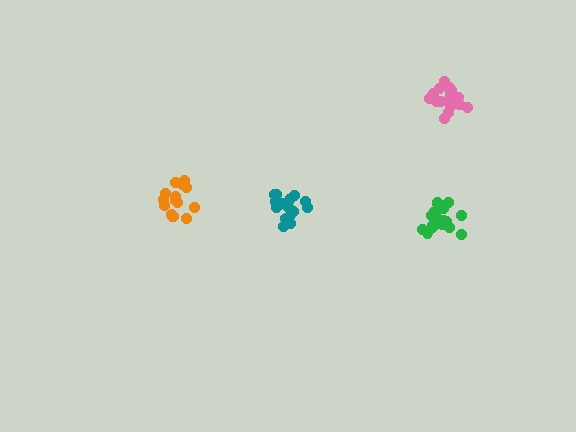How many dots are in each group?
Group 1: 19 dots, Group 2: 15 dots, Group 3: 19 dots, Group 4: 15 dots (68 total).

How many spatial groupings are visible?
There are 4 spatial groupings.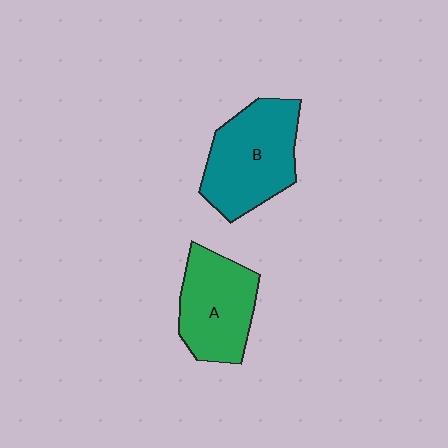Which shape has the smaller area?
Shape A (green).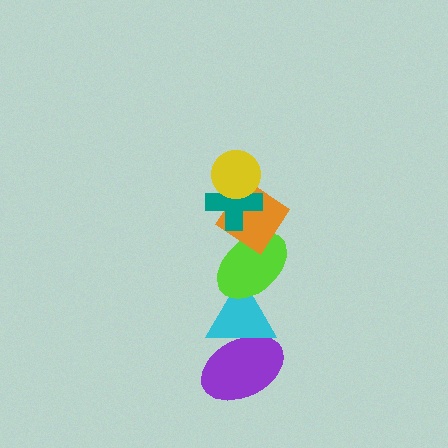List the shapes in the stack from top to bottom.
From top to bottom: the yellow circle, the teal cross, the orange diamond, the lime ellipse, the cyan triangle, the purple ellipse.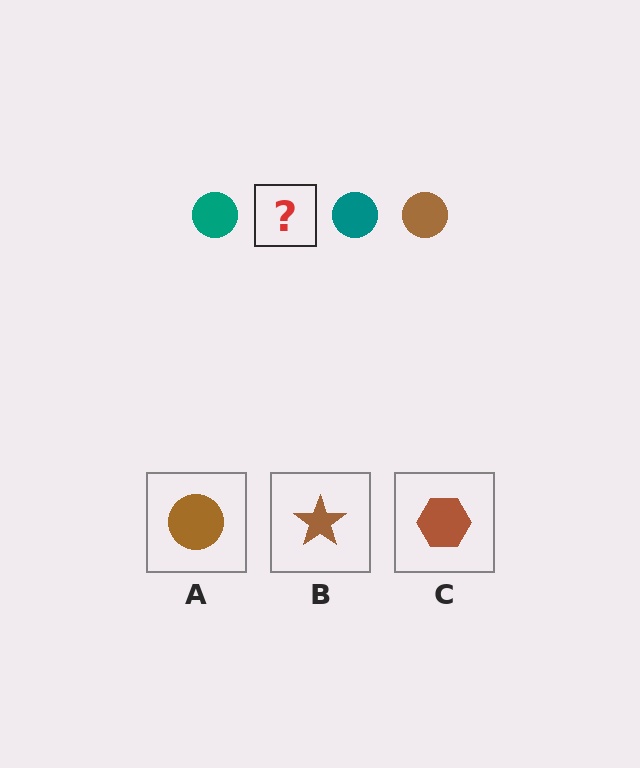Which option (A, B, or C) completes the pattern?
A.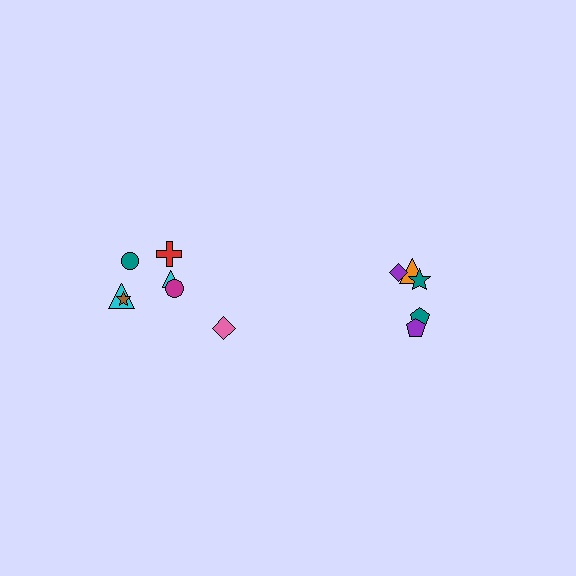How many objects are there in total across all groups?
There are 12 objects.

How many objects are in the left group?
There are 7 objects.